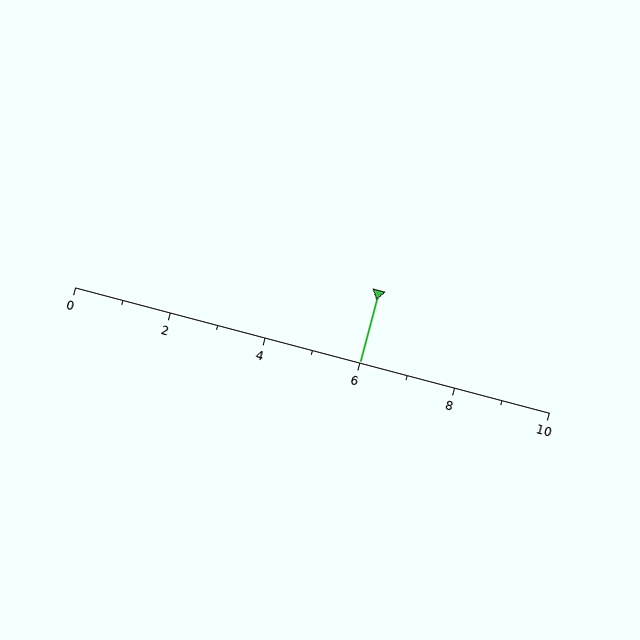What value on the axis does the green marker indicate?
The marker indicates approximately 6.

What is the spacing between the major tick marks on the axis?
The major ticks are spaced 2 apart.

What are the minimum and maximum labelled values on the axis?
The axis runs from 0 to 10.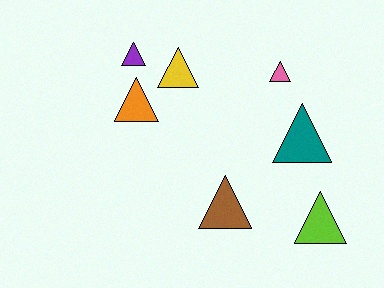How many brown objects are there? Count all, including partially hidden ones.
There is 1 brown object.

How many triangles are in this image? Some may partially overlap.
There are 7 triangles.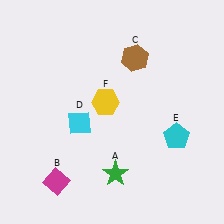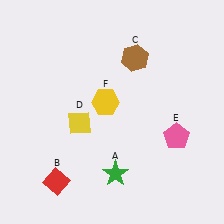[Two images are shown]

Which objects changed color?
B changed from magenta to red. D changed from cyan to yellow. E changed from cyan to pink.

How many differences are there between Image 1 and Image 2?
There are 3 differences between the two images.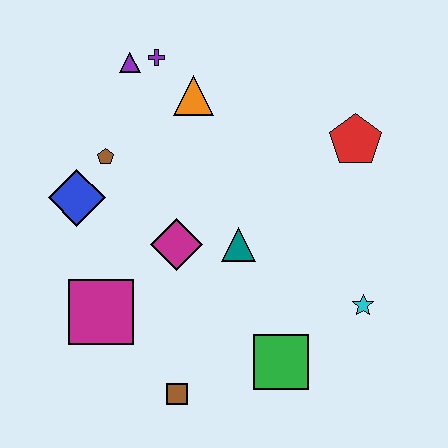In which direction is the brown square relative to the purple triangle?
The brown square is below the purple triangle.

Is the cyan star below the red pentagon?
Yes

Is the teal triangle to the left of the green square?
Yes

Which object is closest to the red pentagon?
The teal triangle is closest to the red pentagon.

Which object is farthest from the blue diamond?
The cyan star is farthest from the blue diamond.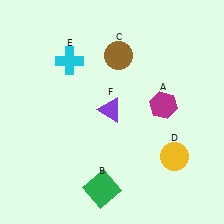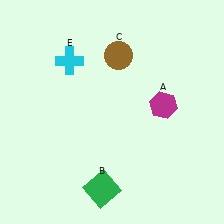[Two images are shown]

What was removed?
The purple triangle (F), the yellow circle (D) were removed in Image 2.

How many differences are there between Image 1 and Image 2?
There are 2 differences between the two images.